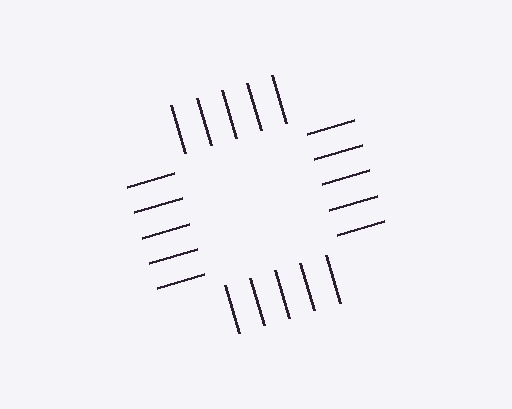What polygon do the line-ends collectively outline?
An illusory square — the line segments terminate on its edges but no continuous stroke is drawn.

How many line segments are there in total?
20 — 5 along each of the 4 edges.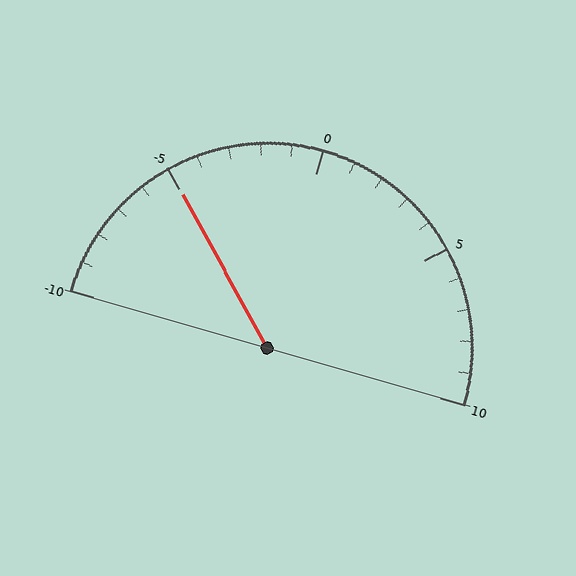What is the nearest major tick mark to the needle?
The nearest major tick mark is -5.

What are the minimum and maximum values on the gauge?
The gauge ranges from -10 to 10.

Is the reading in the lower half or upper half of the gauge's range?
The reading is in the lower half of the range (-10 to 10).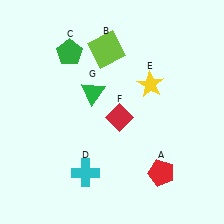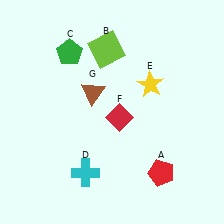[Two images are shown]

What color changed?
The triangle (G) changed from green in Image 1 to brown in Image 2.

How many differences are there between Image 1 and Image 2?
There is 1 difference between the two images.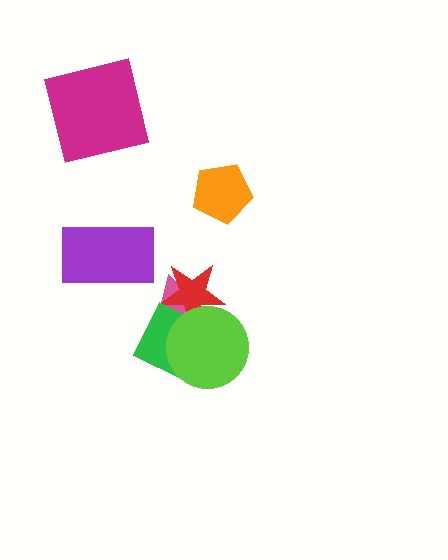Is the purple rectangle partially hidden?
No, no other shape covers it.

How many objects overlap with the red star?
3 objects overlap with the red star.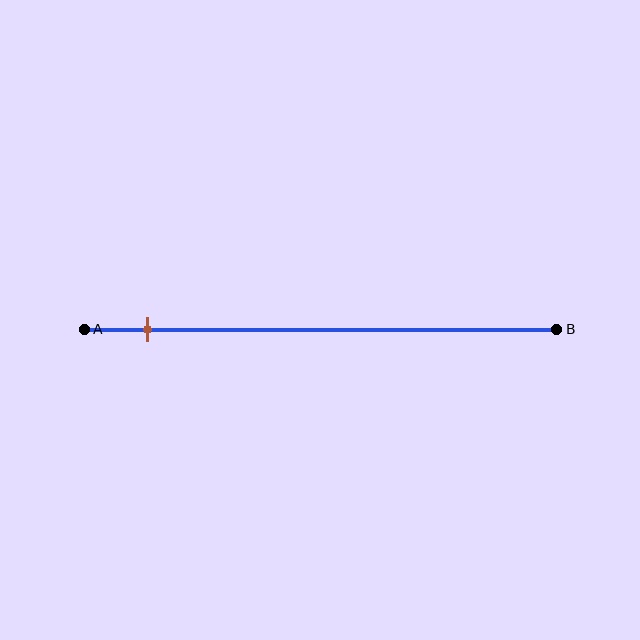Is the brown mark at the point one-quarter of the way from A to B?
No, the mark is at about 15% from A, not at the 25% one-quarter point.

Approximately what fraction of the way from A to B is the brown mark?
The brown mark is approximately 15% of the way from A to B.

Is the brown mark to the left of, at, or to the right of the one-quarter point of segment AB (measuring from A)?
The brown mark is to the left of the one-quarter point of segment AB.